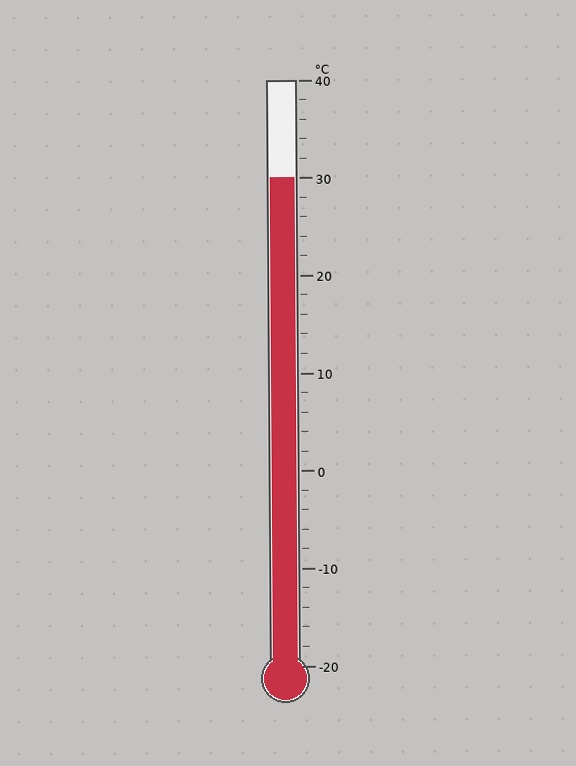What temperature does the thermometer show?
The thermometer shows approximately 30°C.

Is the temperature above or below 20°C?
The temperature is above 20°C.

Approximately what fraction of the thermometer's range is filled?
The thermometer is filled to approximately 85% of its range.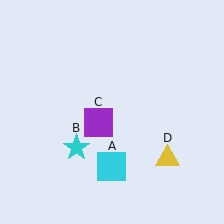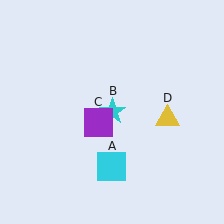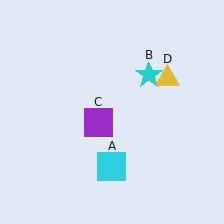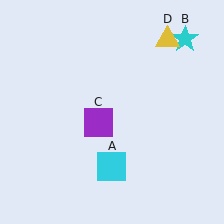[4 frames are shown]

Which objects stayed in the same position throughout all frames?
Cyan square (object A) and purple square (object C) remained stationary.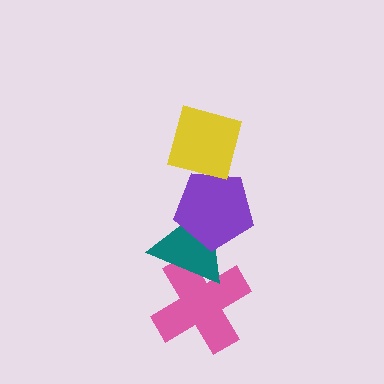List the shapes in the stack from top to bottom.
From top to bottom: the yellow square, the purple pentagon, the teal triangle, the pink cross.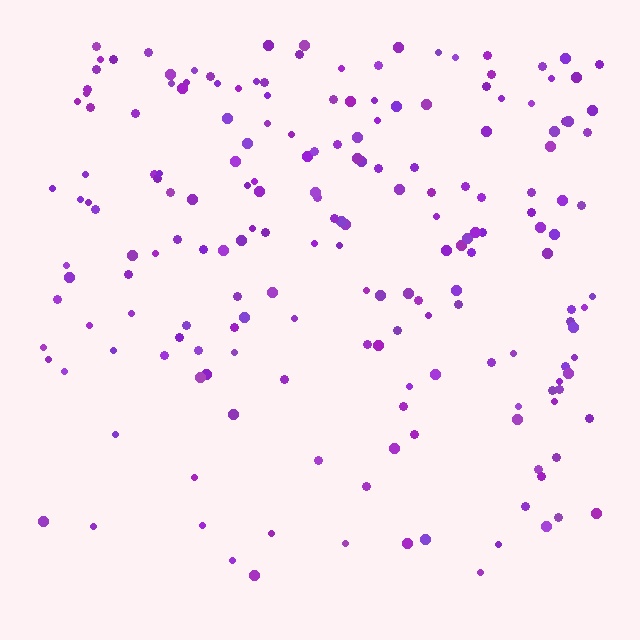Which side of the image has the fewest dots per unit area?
The bottom.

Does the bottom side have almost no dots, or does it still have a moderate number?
Still a moderate number, just noticeably fewer than the top.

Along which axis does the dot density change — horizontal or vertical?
Vertical.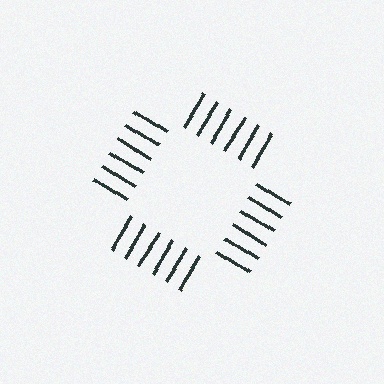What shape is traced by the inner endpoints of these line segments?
An illusory square — the line segments terminate on its edges but no continuous stroke is drawn.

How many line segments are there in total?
24 — 6 along each of the 4 edges.